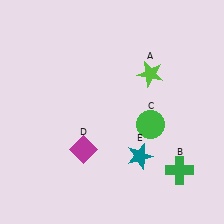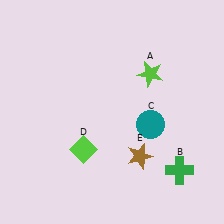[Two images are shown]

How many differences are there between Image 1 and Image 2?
There are 3 differences between the two images.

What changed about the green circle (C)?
In Image 1, C is green. In Image 2, it changed to teal.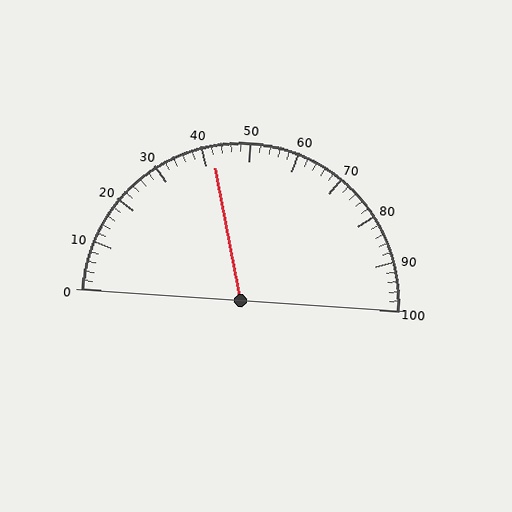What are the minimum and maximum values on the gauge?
The gauge ranges from 0 to 100.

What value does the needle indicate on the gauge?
The needle indicates approximately 42.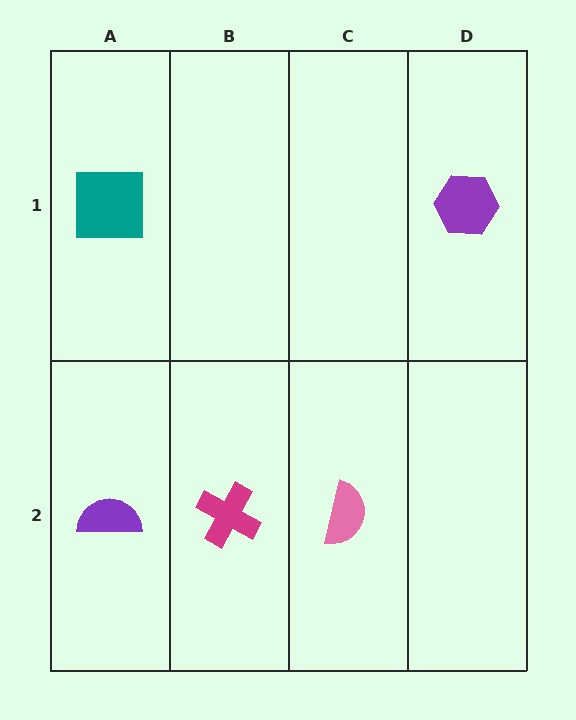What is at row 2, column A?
A purple semicircle.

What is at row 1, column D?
A purple hexagon.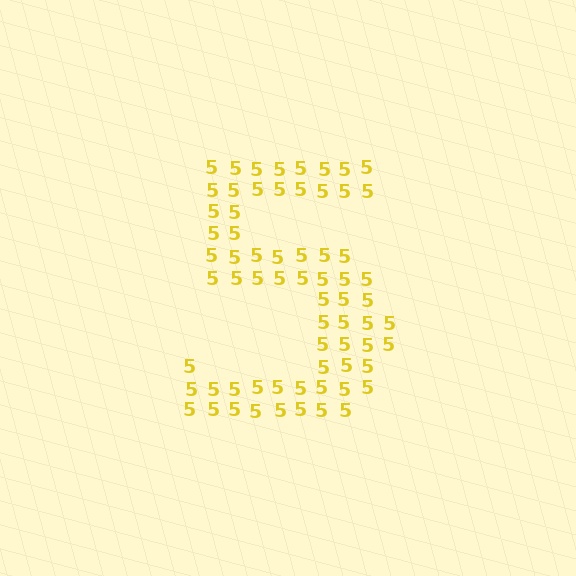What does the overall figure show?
The overall figure shows the digit 5.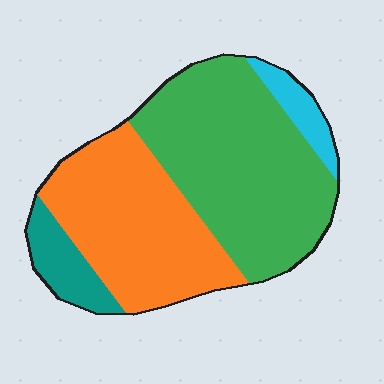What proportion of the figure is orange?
Orange covers 37% of the figure.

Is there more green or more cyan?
Green.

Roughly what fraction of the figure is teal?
Teal covers about 10% of the figure.